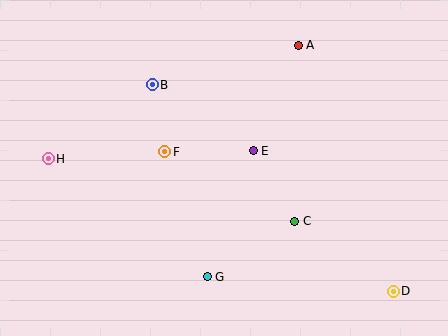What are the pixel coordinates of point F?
Point F is at (165, 152).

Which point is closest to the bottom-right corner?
Point D is closest to the bottom-right corner.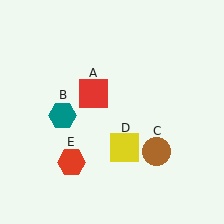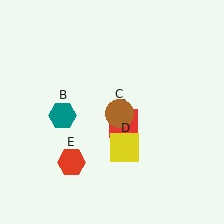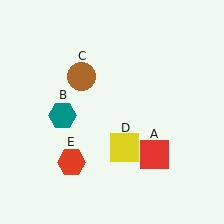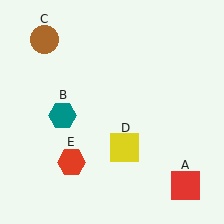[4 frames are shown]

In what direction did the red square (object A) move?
The red square (object A) moved down and to the right.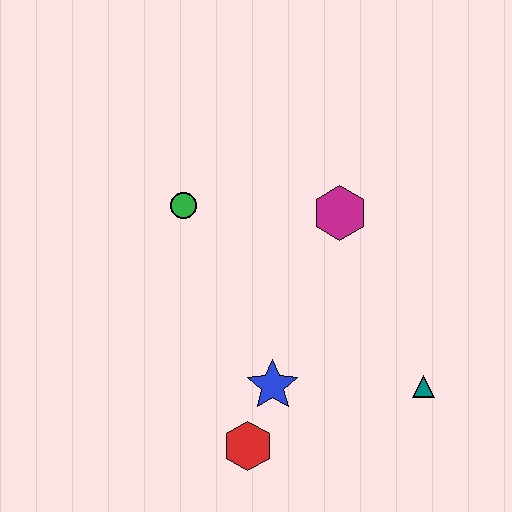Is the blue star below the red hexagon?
No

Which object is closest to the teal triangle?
The blue star is closest to the teal triangle.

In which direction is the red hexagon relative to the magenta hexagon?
The red hexagon is below the magenta hexagon.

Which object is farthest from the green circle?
The teal triangle is farthest from the green circle.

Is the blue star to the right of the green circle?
Yes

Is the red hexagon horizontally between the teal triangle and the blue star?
No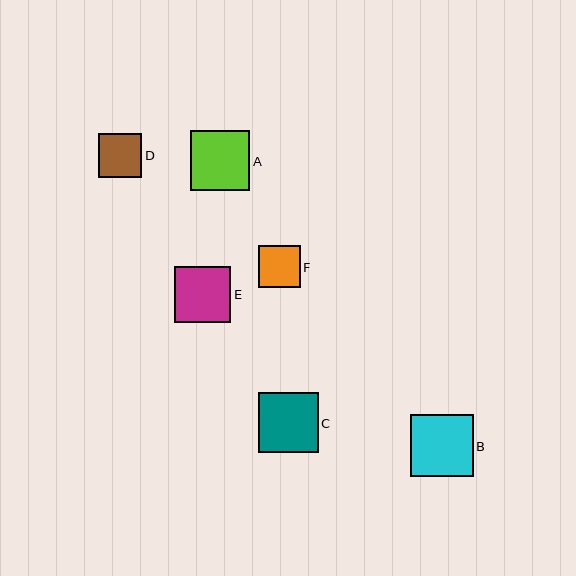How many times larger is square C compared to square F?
Square C is approximately 1.4 times the size of square F.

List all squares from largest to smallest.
From largest to smallest: B, C, A, E, D, F.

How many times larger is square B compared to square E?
Square B is approximately 1.1 times the size of square E.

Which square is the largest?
Square B is the largest with a size of approximately 62 pixels.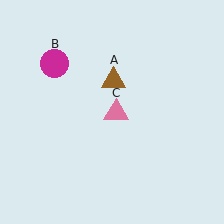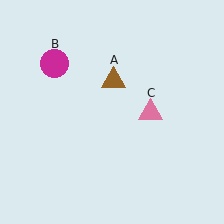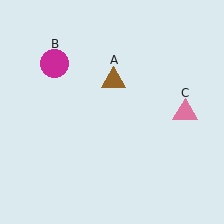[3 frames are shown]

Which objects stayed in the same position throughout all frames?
Brown triangle (object A) and magenta circle (object B) remained stationary.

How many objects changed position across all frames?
1 object changed position: pink triangle (object C).